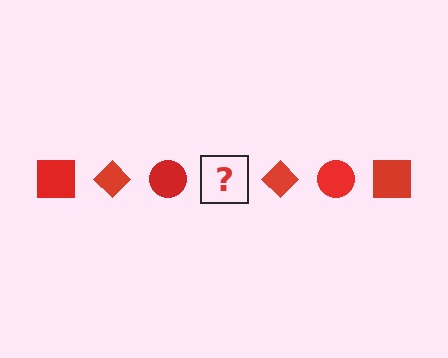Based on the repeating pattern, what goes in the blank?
The blank should be a red square.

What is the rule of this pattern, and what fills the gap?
The rule is that the pattern cycles through square, diamond, circle shapes in red. The gap should be filled with a red square.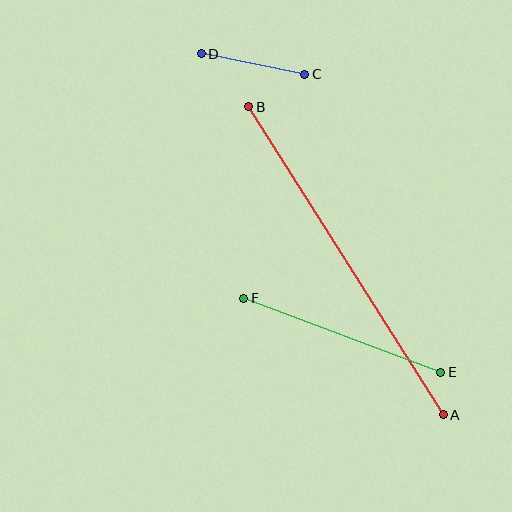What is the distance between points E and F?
The distance is approximately 211 pixels.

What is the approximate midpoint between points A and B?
The midpoint is at approximately (346, 261) pixels.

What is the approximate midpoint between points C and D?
The midpoint is at approximately (253, 64) pixels.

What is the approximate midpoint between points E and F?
The midpoint is at approximately (342, 335) pixels.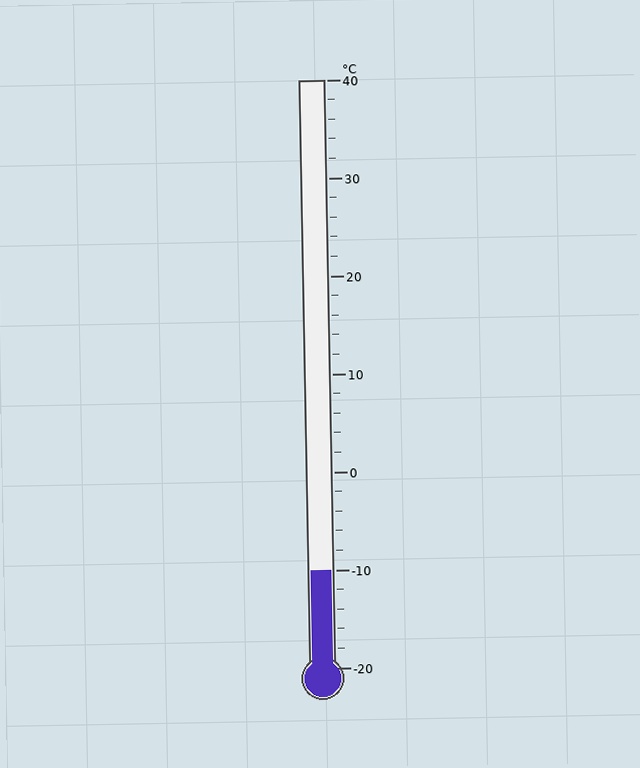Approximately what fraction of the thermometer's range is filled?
The thermometer is filled to approximately 15% of its range.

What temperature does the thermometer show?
The thermometer shows approximately -10°C.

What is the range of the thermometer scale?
The thermometer scale ranges from -20°C to 40°C.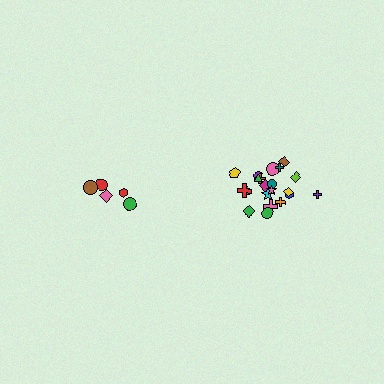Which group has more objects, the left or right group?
The right group.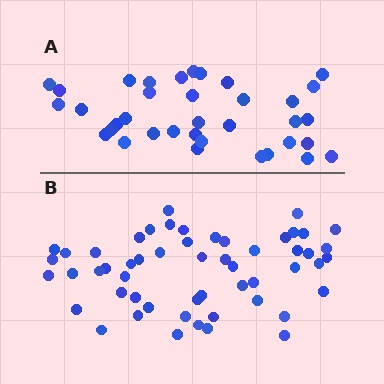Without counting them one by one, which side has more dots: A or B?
Region B (the bottom region) has more dots.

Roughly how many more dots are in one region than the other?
Region B has approximately 20 more dots than region A.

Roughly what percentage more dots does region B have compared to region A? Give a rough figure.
About 50% more.